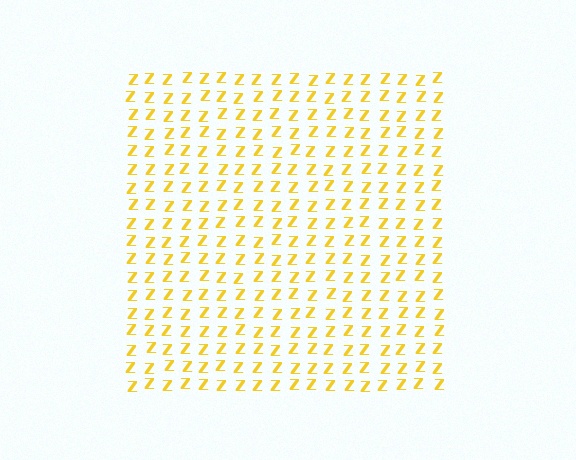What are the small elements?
The small elements are letter Z's.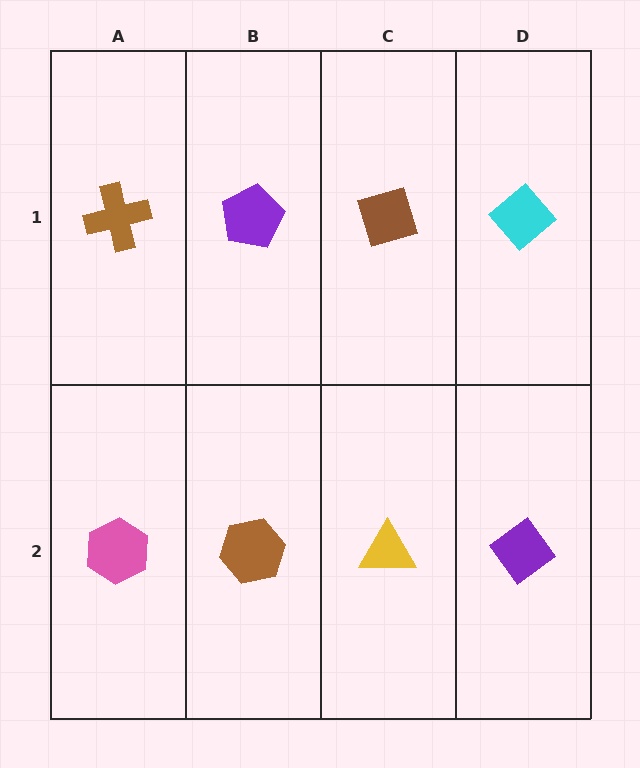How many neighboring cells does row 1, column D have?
2.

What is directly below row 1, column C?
A yellow triangle.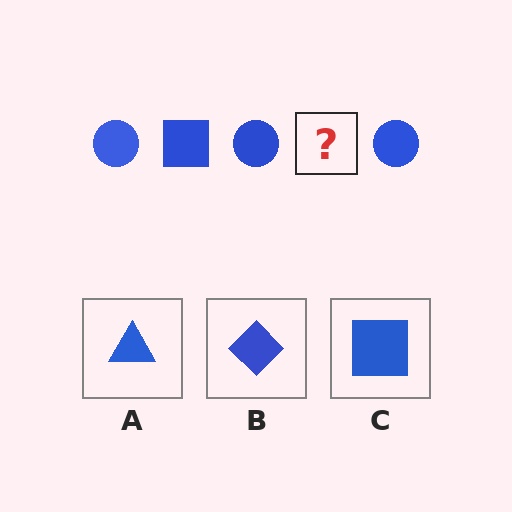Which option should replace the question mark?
Option C.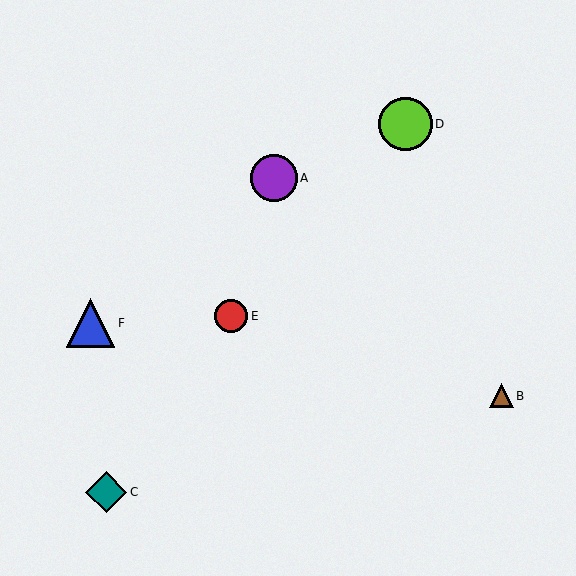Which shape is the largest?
The lime circle (labeled D) is the largest.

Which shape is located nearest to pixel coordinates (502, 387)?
The brown triangle (labeled B) at (501, 396) is nearest to that location.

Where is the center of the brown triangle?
The center of the brown triangle is at (501, 396).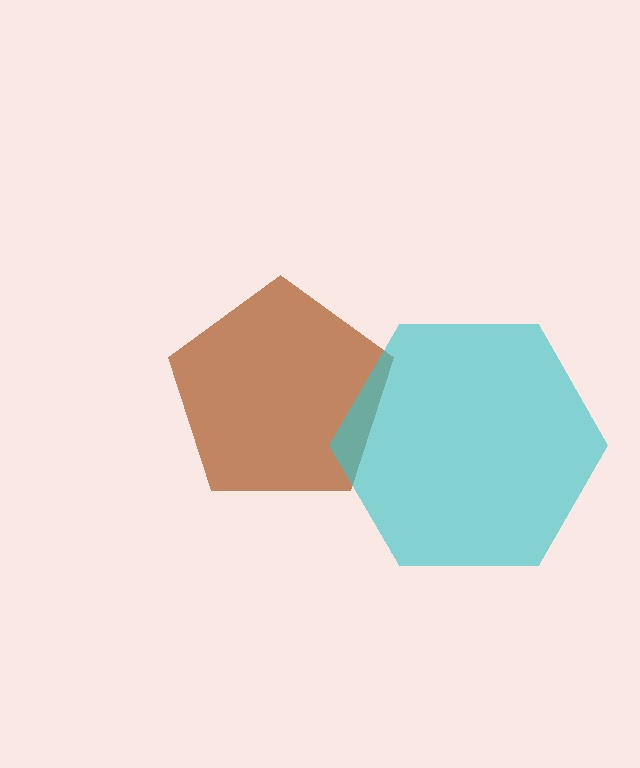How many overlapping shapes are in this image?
There are 2 overlapping shapes in the image.